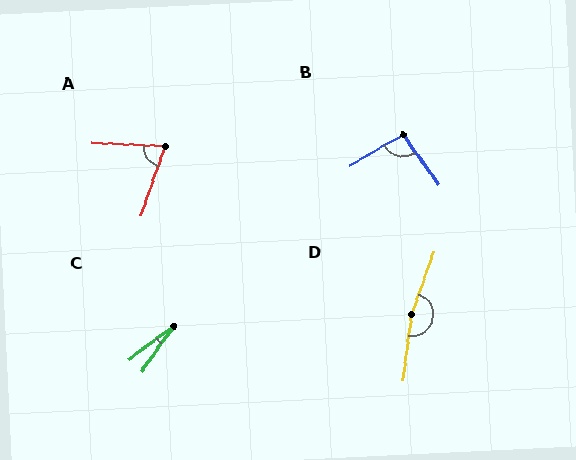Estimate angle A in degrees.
Approximately 73 degrees.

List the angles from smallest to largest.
C (18°), A (73°), B (96°), D (167°).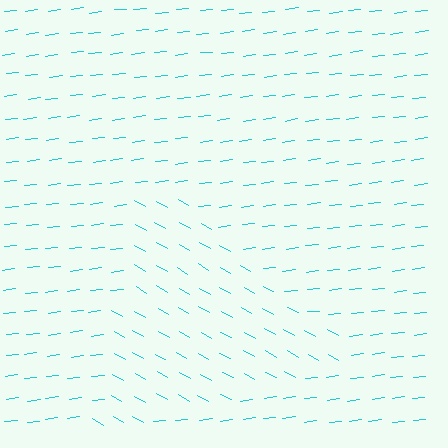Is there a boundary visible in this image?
Yes, there is a texture boundary formed by a change in line orientation.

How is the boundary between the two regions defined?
The boundary is defined purely by a change in line orientation (approximately 37 degrees difference). All lines are the same color and thickness.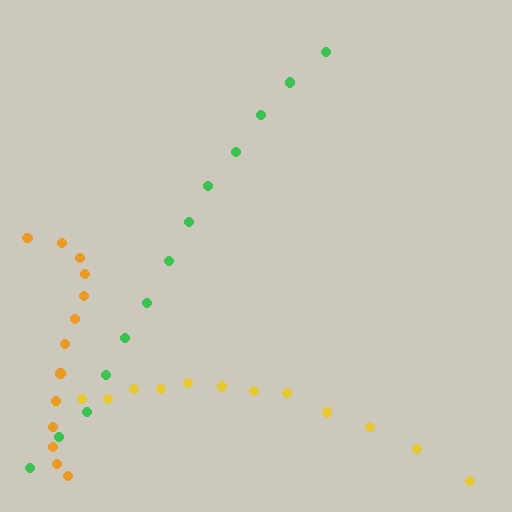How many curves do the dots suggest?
There are 3 distinct paths.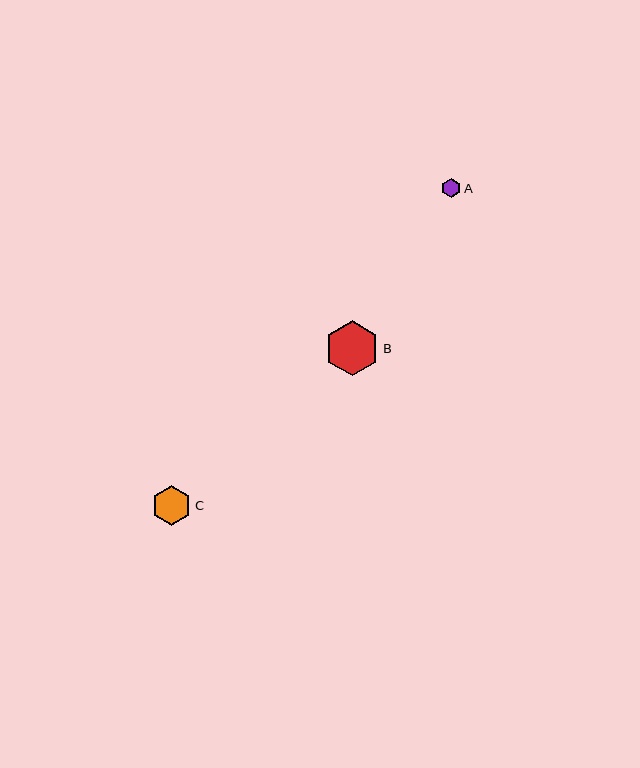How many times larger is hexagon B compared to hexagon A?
Hexagon B is approximately 2.9 times the size of hexagon A.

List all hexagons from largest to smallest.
From largest to smallest: B, C, A.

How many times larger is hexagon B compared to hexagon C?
Hexagon B is approximately 1.4 times the size of hexagon C.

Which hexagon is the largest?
Hexagon B is the largest with a size of approximately 55 pixels.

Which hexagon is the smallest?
Hexagon A is the smallest with a size of approximately 19 pixels.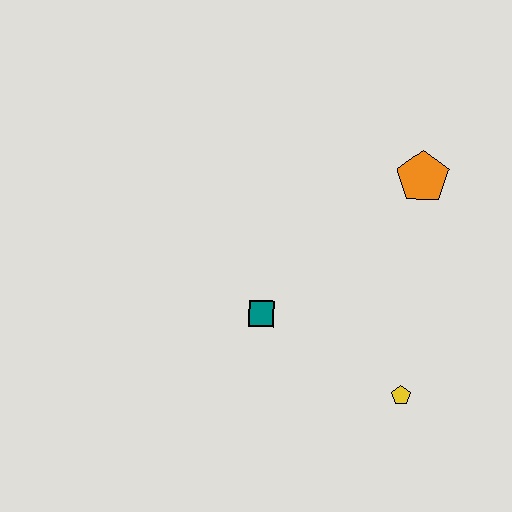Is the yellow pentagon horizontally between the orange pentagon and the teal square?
Yes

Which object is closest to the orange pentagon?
The teal square is closest to the orange pentagon.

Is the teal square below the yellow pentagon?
No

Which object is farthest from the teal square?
The orange pentagon is farthest from the teal square.